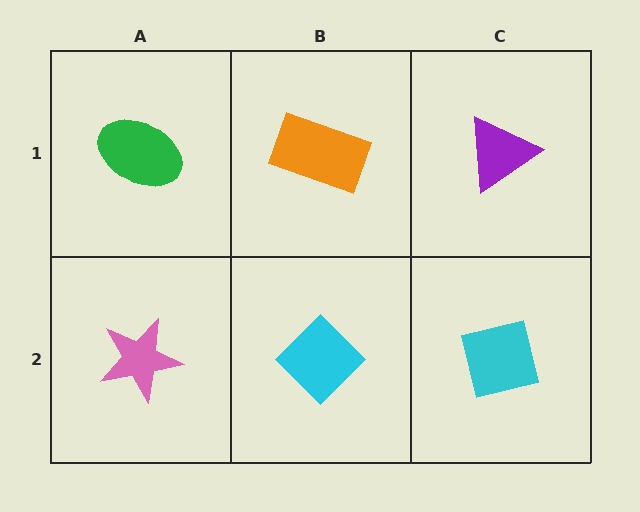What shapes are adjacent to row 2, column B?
An orange rectangle (row 1, column B), a pink star (row 2, column A), a cyan square (row 2, column C).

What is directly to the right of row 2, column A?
A cyan diamond.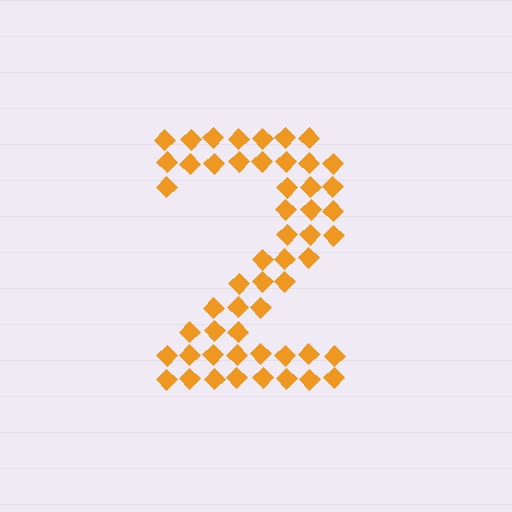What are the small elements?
The small elements are diamonds.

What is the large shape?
The large shape is the digit 2.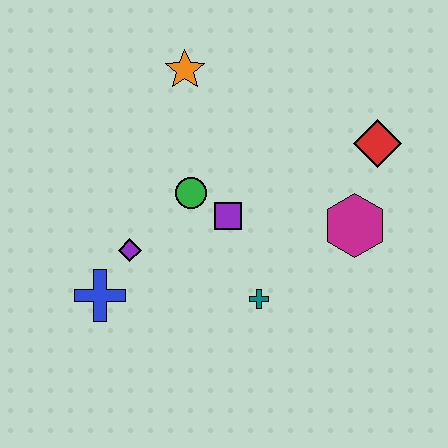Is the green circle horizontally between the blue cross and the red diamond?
Yes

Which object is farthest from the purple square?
The red diamond is farthest from the purple square.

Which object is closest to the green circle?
The purple square is closest to the green circle.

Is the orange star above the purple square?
Yes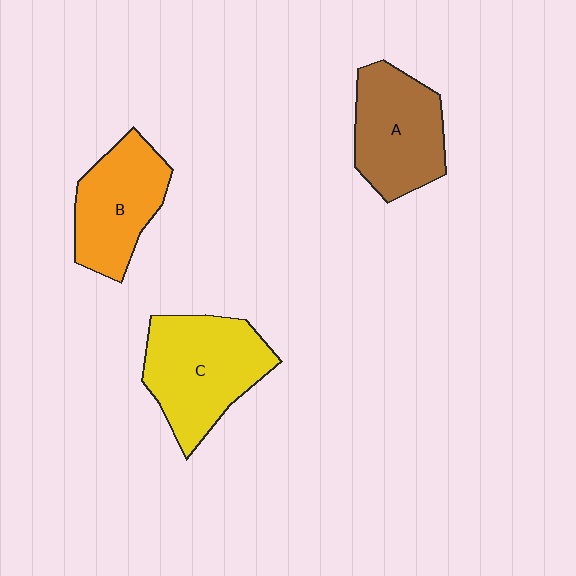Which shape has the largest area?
Shape C (yellow).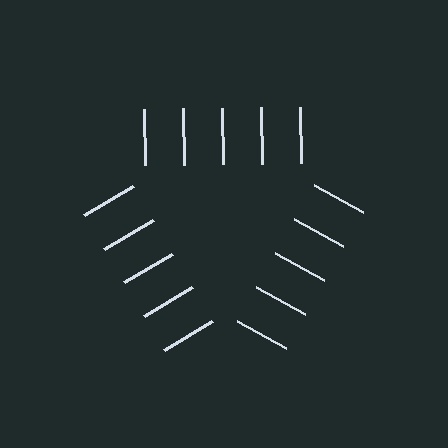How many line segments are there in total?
15 — 5 along each of the 3 edges.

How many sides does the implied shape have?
3 sides — the line-ends trace a triangle.